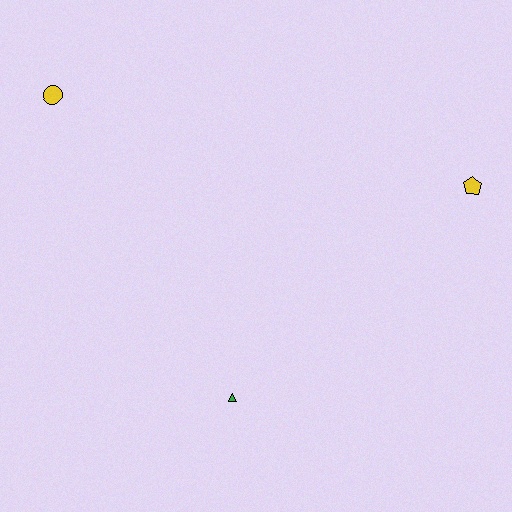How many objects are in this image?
There are 3 objects.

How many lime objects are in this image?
There are no lime objects.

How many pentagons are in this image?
There is 1 pentagon.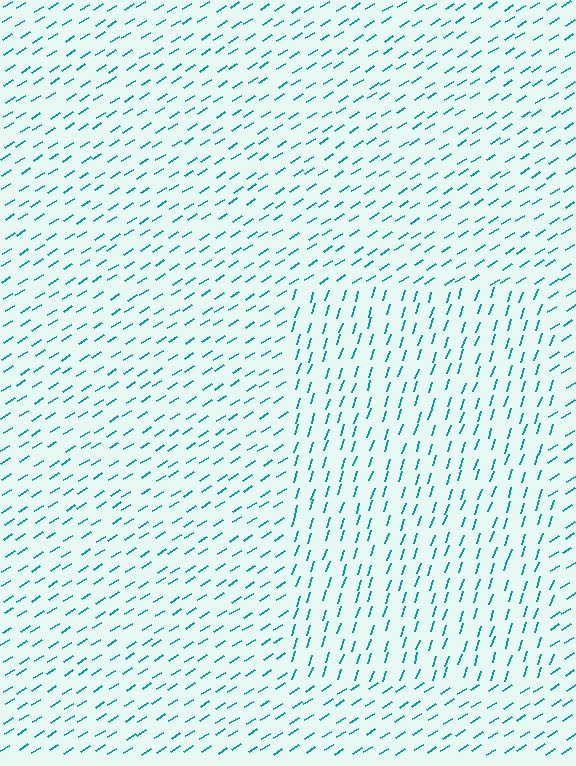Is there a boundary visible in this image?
Yes, there is a texture boundary formed by a change in line orientation.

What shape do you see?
I see a rectangle.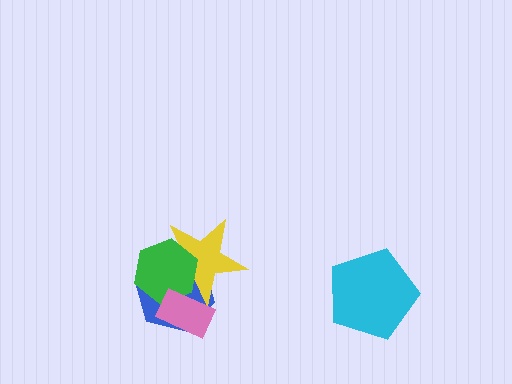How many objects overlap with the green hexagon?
3 objects overlap with the green hexagon.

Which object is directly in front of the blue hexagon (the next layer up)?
The yellow star is directly in front of the blue hexagon.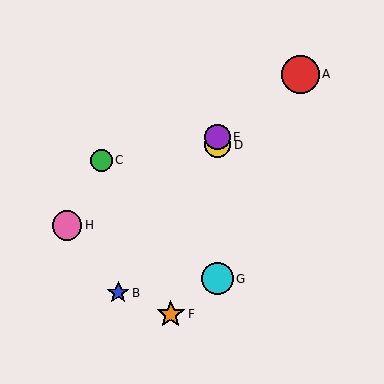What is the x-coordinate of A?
Object A is at x≈301.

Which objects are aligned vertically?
Objects D, E, G are aligned vertically.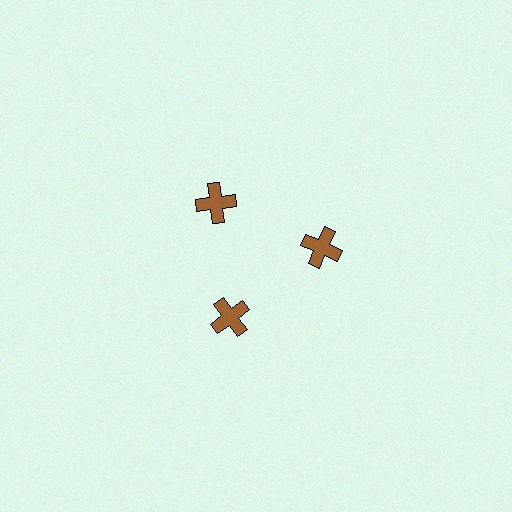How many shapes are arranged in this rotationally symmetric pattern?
There are 3 shapes, arranged in 3 groups of 1.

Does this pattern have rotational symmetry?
Yes, this pattern has 3-fold rotational symmetry. It looks the same after rotating 120 degrees around the center.